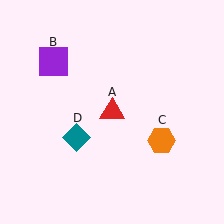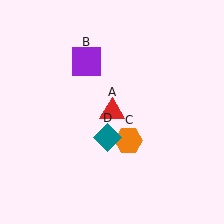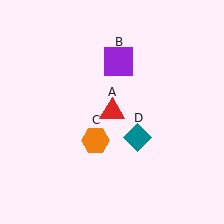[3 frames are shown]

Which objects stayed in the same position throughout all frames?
Red triangle (object A) remained stationary.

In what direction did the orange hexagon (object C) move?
The orange hexagon (object C) moved left.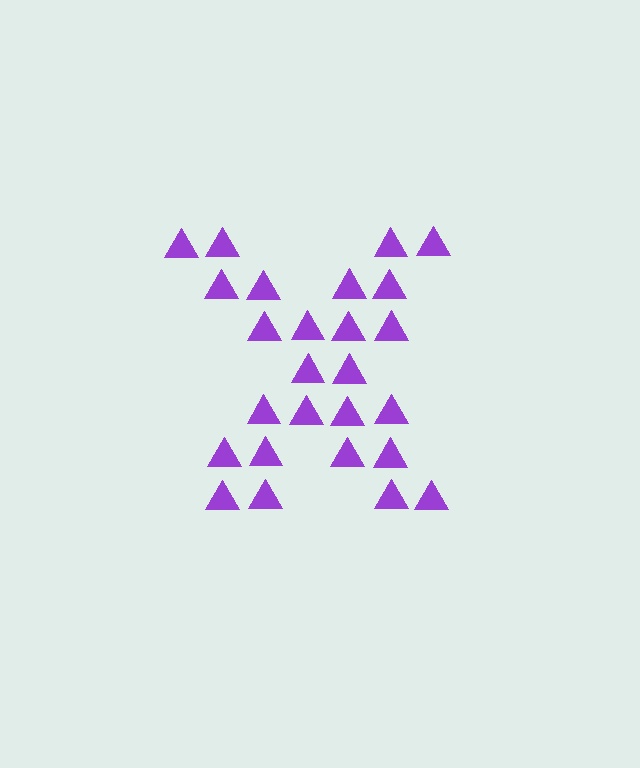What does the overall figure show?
The overall figure shows the letter X.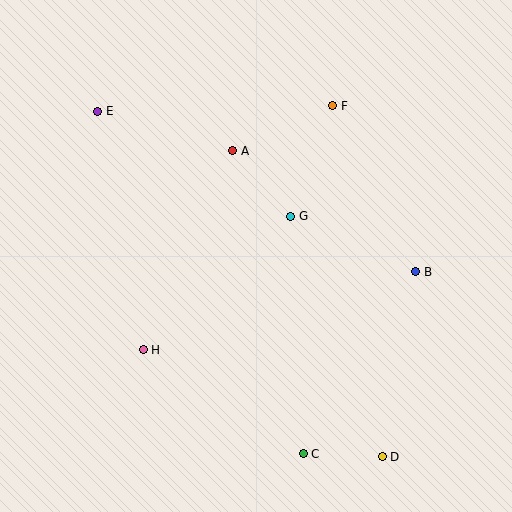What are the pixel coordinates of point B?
Point B is at (416, 272).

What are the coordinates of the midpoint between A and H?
The midpoint between A and H is at (188, 250).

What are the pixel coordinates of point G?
Point G is at (291, 216).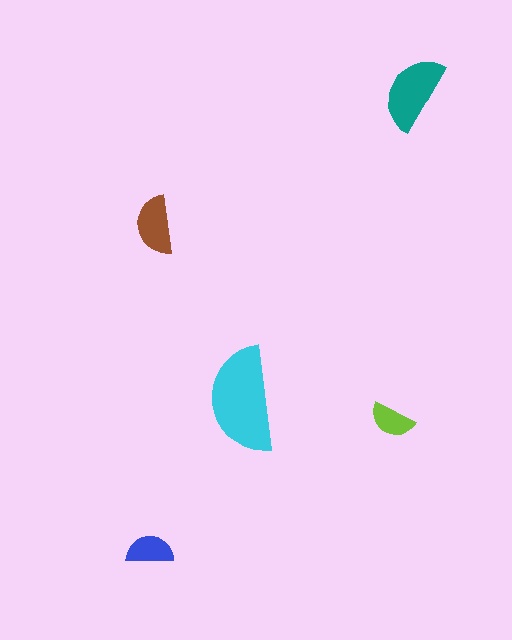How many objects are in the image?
There are 5 objects in the image.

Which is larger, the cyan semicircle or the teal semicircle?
The cyan one.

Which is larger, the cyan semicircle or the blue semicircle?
The cyan one.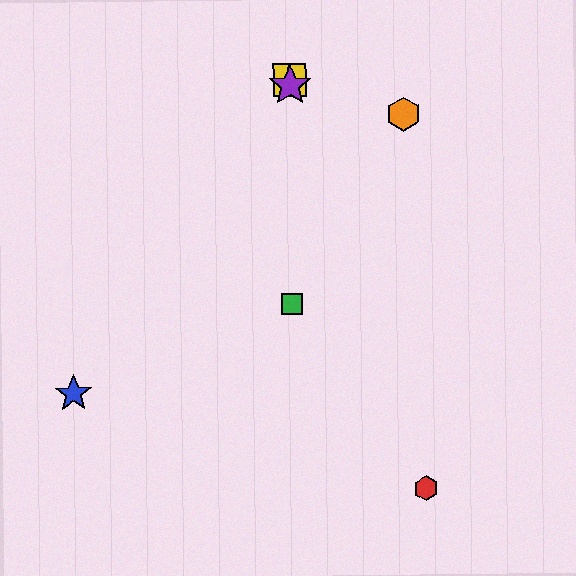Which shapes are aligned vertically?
The green square, the yellow square, the purple star are aligned vertically.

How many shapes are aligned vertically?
3 shapes (the green square, the yellow square, the purple star) are aligned vertically.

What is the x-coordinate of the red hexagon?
The red hexagon is at x≈426.